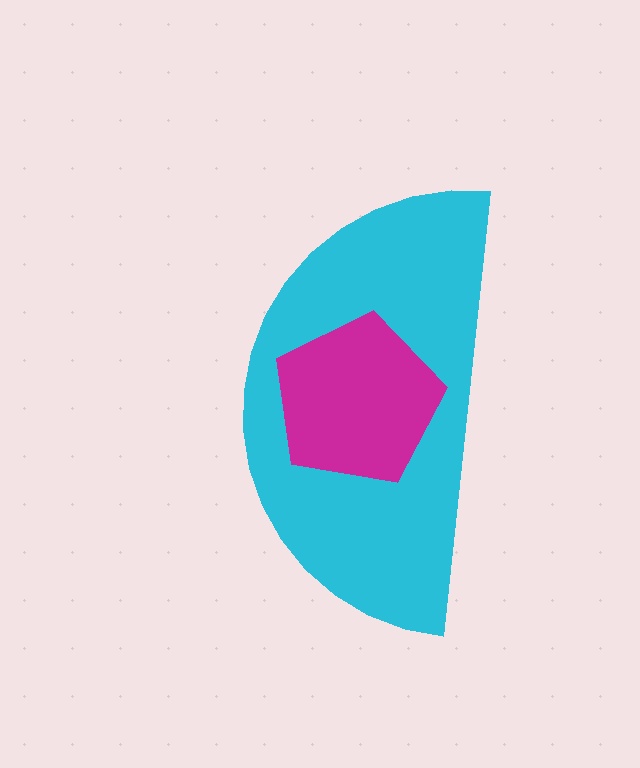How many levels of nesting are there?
2.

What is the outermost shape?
The cyan semicircle.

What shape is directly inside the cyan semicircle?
The magenta pentagon.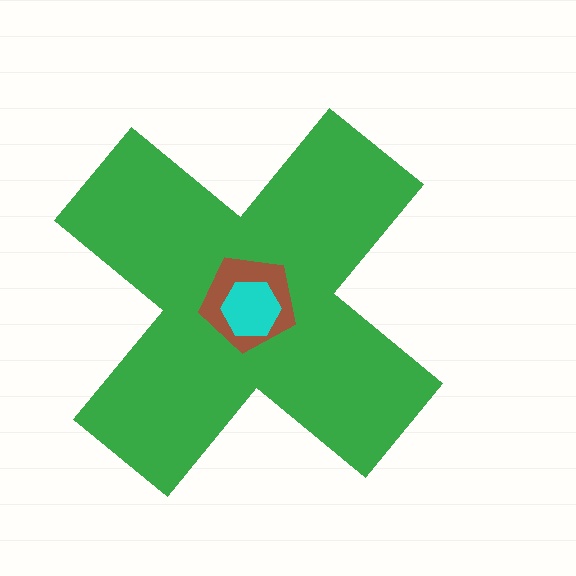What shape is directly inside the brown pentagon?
The cyan hexagon.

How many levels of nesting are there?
3.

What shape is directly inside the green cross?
The brown pentagon.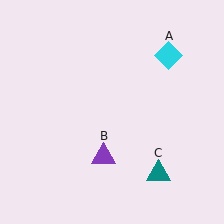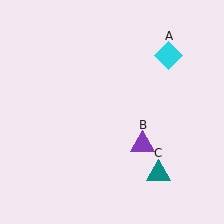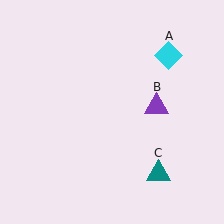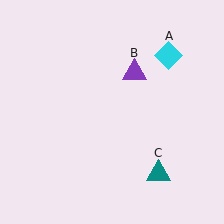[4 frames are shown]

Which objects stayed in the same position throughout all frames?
Cyan diamond (object A) and teal triangle (object C) remained stationary.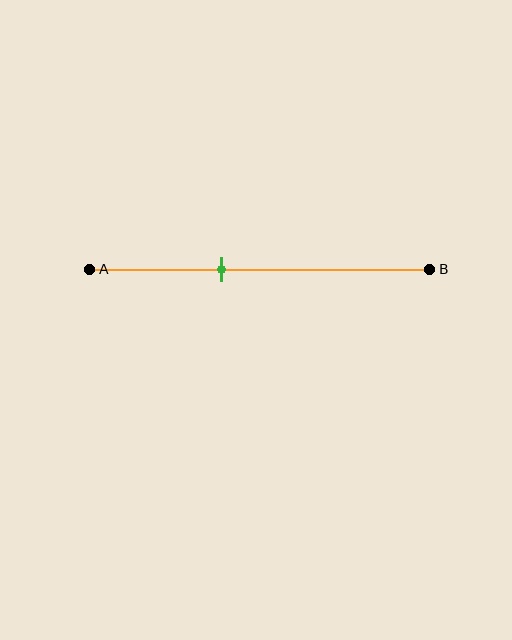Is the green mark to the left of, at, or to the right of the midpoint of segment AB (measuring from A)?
The green mark is to the left of the midpoint of segment AB.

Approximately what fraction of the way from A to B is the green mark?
The green mark is approximately 40% of the way from A to B.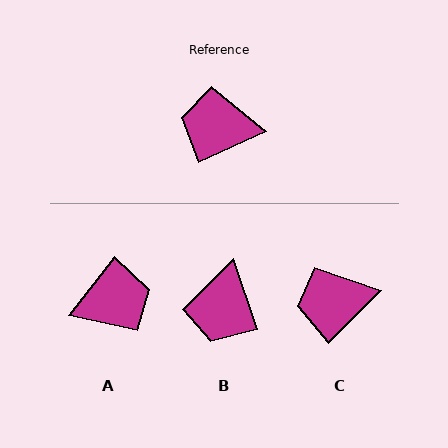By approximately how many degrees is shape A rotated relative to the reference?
Approximately 152 degrees clockwise.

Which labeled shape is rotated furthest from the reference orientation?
A, about 152 degrees away.